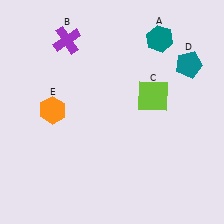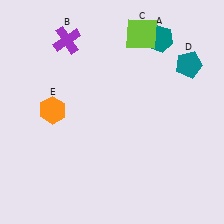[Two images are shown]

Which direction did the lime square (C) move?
The lime square (C) moved up.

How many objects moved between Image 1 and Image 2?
1 object moved between the two images.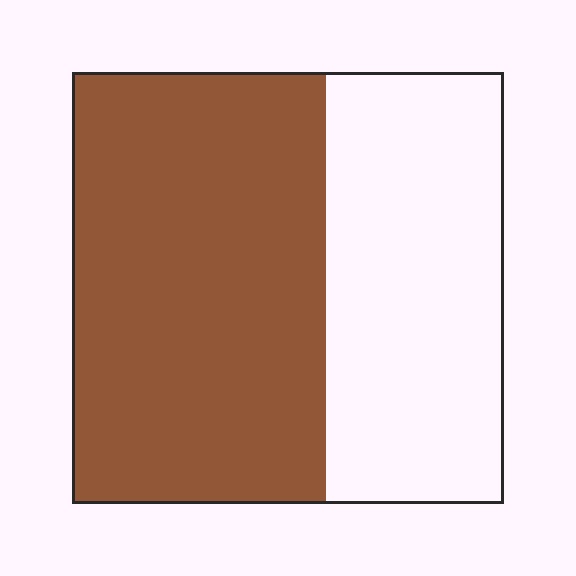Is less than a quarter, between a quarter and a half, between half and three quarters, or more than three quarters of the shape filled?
Between half and three quarters.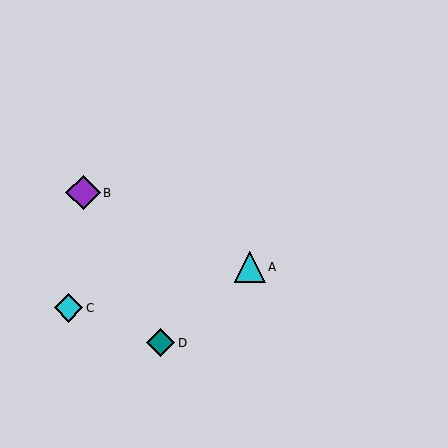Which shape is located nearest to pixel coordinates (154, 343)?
The teal diamond (labeled D) at (161, 343) is nearest to that location.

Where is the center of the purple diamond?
The center of the purple diamond is at (83, 193).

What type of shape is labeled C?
Shape C is a cyan diamond.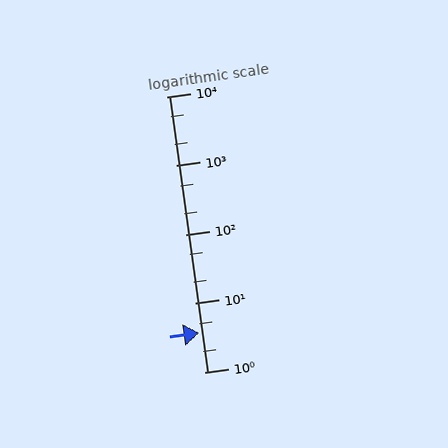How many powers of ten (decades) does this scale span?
The scale spans 4 decades, from 1 to 10000.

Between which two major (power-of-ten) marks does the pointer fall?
The pointer is between 1 and 10.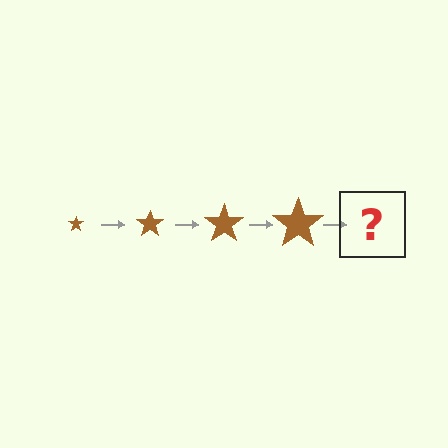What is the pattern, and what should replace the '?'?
The pattern is that the star gets progressively larger each step. The '?' should be a brown star, larger than the previous one.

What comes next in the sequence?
The next element should be a brown star, larger than the previous one.